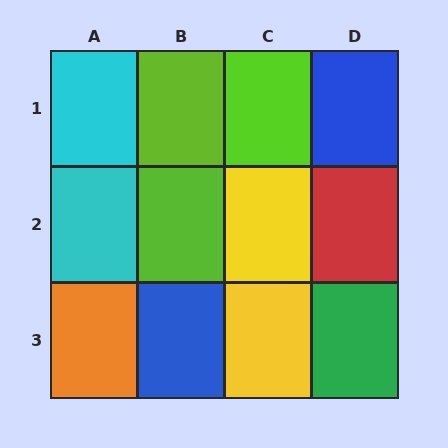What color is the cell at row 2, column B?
Lime.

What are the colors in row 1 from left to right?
Cyan, lime, lime, blue.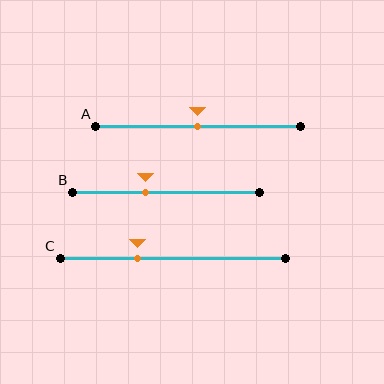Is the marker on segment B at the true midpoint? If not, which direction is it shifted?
No, the marker on segment B is shifted to the left by about 11% of the segment length.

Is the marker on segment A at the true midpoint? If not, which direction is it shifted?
Yes, the marker on segment A is at the true midpoint.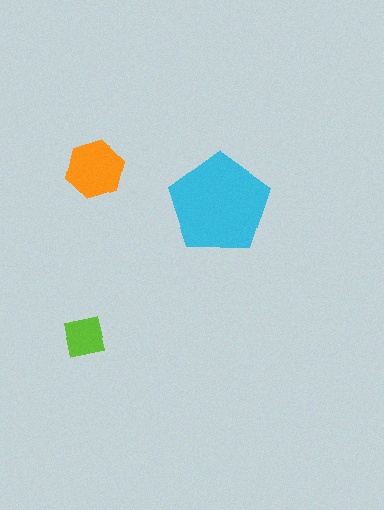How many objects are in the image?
There are 3 objects in the image.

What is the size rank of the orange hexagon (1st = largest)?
2nd.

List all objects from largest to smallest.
The cyan pentagon, the orange hexagon, the lime square.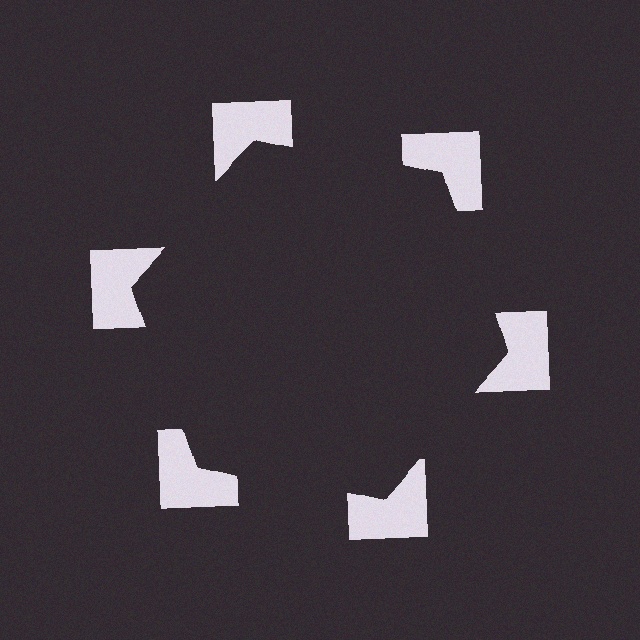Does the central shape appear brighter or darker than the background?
It typically appears slightly darker than the background, even though no actual brightness change is drawn.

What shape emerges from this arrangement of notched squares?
An illusory hexagon — its edges are inferred from the aligned wedge cuts in the notched squares, not physically drawn.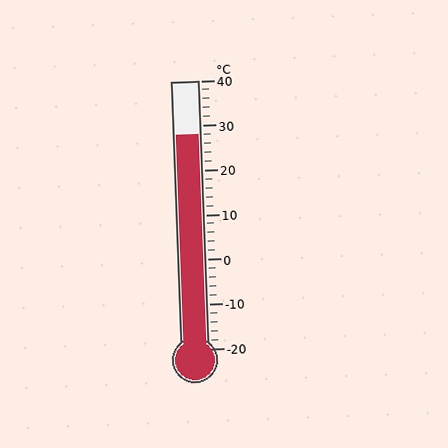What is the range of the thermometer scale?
The thermometer scale ranges from -20°C to 40°C.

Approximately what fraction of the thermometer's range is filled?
The thermometer is filled to approximately 80% of its range.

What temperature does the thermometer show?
The thermometer shows approximately 28°C.